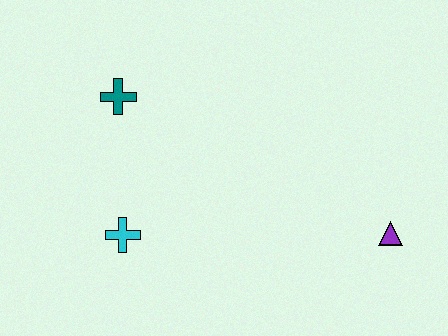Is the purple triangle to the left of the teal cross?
No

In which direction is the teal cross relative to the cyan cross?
The teal cross is above the cyan cross.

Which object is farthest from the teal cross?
The purple triangle is farthest from the teal cross.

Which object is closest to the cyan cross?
The teal cross is closest to the cyan cross.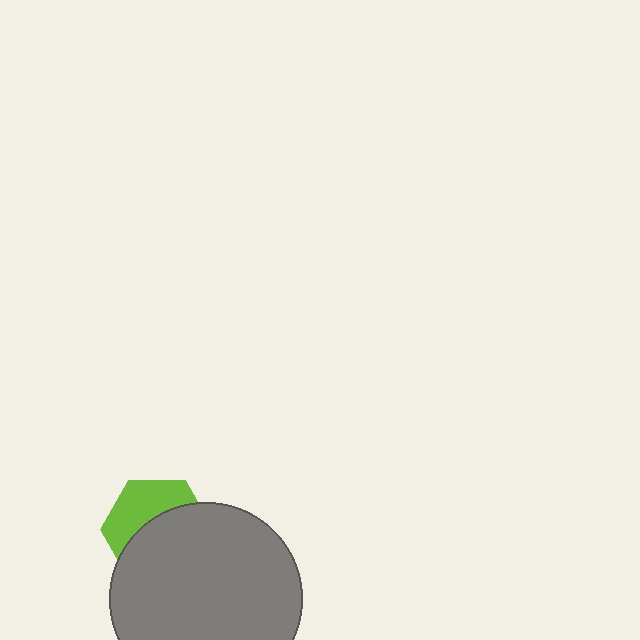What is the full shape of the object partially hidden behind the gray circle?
The partially hidden object is a lime hexagon.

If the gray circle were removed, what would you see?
You would see the complete lime hexagon.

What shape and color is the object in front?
The object in front is a gray circle.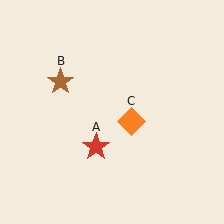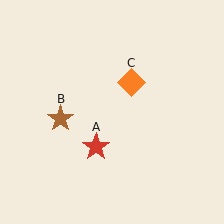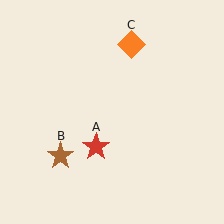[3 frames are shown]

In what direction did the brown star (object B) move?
The brown star (object B) moved down.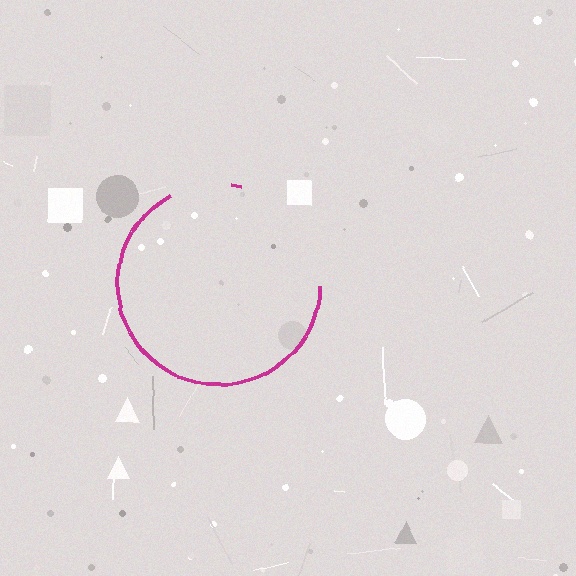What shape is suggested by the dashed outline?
The dashed outline suggests a circle.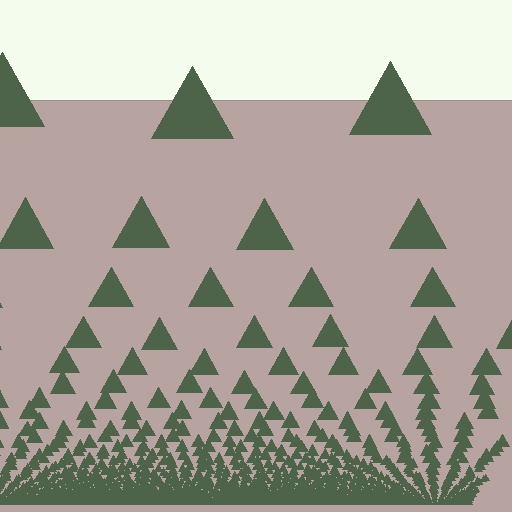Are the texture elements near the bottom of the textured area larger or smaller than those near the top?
Smaller. The gradient is inverted — elements near the bottom are smaller and denser.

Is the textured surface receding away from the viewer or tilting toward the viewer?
The surface appears to tilt toward the viewer. Texture elements get larger and sparser toward the top.